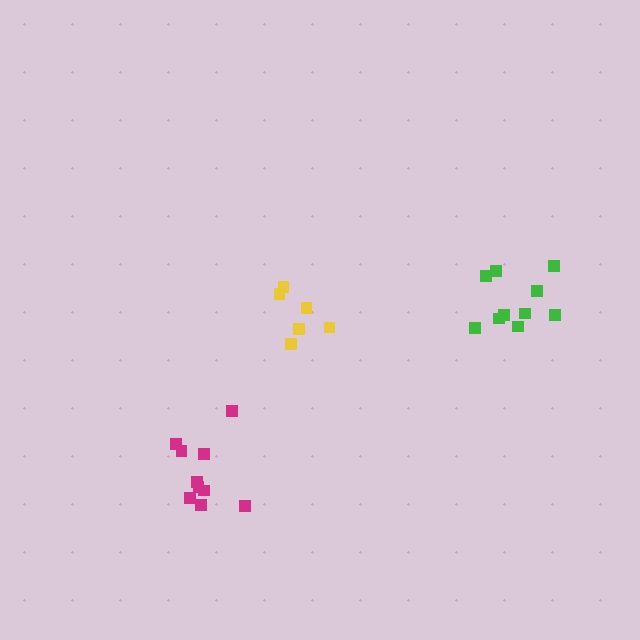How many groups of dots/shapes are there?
There are 3 groups.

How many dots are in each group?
Group 1: 6 dots, Group 2: 10 dots, Group 3: 10 dots (26 total).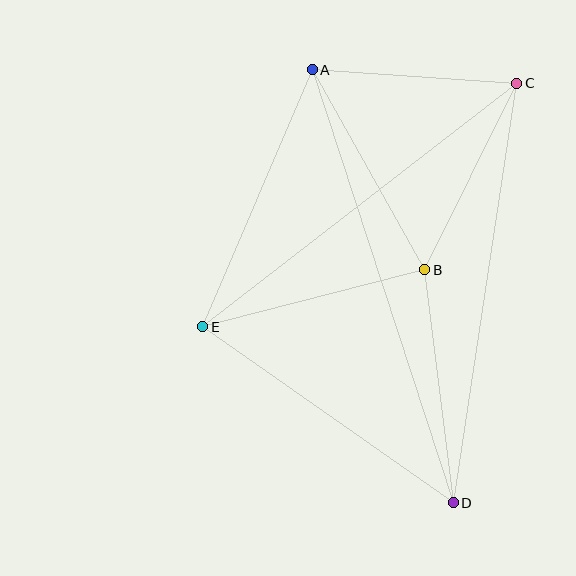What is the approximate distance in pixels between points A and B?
The distance between A and B is approximately 229 pixels.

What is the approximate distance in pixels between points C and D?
The distance between C and D is approximately 424 pixels.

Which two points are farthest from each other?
Points A and D are farthest from each other.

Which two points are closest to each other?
Points A and C are closest to each other.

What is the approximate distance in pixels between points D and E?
The distance between D and E is approximately 306 pixels.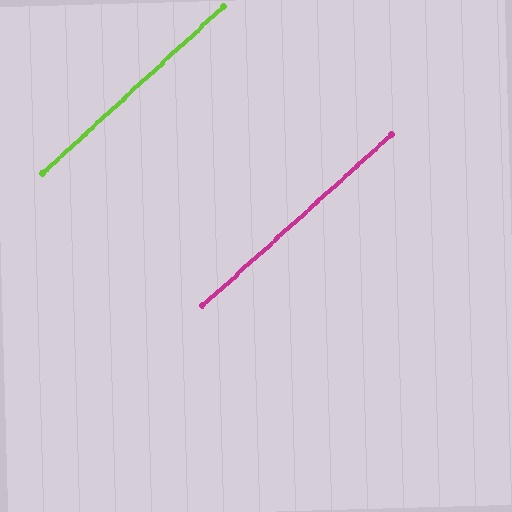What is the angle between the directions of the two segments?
Approximately 1 degree.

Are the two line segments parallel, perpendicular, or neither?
Parallel — their directions differ by only 0.5°.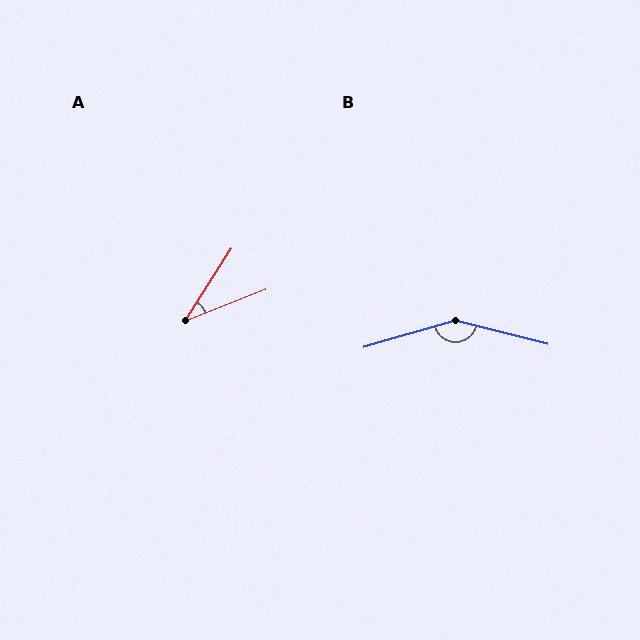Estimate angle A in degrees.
Approximately 36 degrees.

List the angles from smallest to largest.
A (36°), B (149°).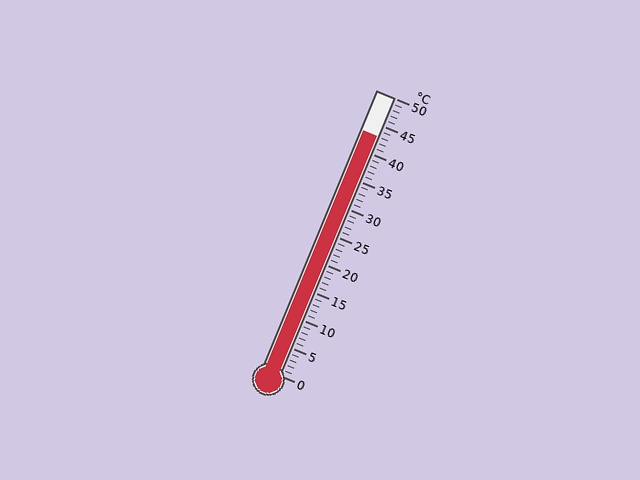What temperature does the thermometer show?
The thermometer shows approximately 43°C.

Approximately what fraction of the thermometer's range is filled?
The thermometer is filled to approximately 85% of its range.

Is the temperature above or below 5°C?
The temperature is above 5°C.